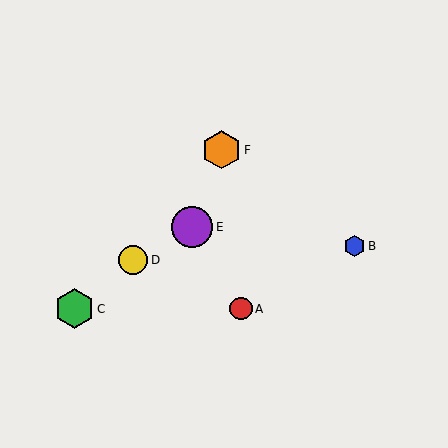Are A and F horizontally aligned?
No, A is at y≈309 and F is at y≈150.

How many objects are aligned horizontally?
2 objects (A, C) are aligned horizontally.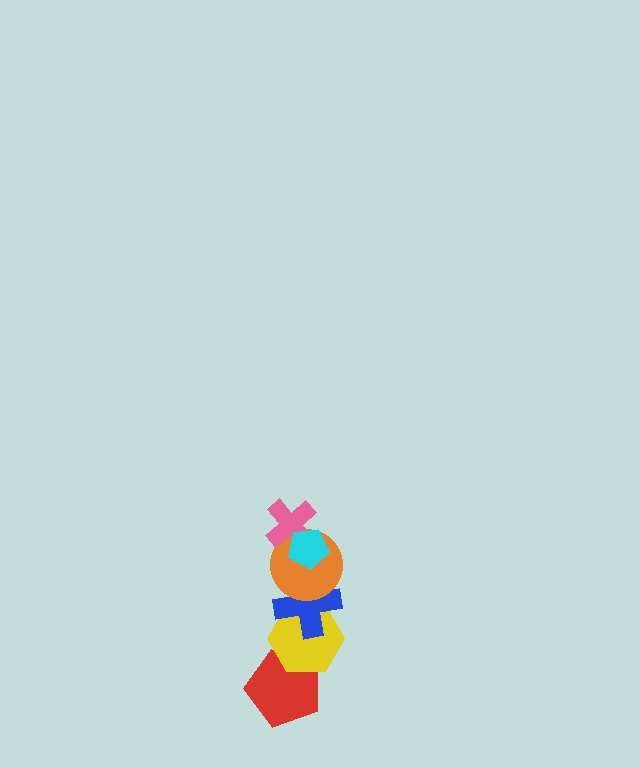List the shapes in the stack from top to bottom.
From top to bottom: the cyan pentagon, the pink cross, the orange circle, the blue cross, the yellow hexagon, the red pentagon.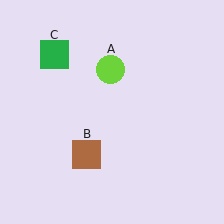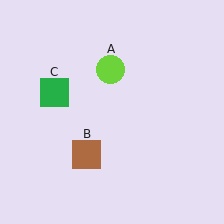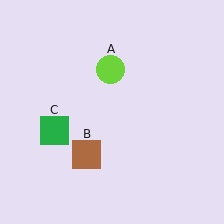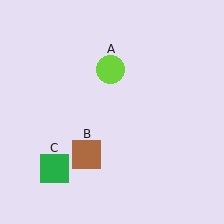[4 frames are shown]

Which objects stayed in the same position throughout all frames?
Lime circle (object A) and brown square (object B) remained stationary.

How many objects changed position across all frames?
1 object changed position: green square (object C).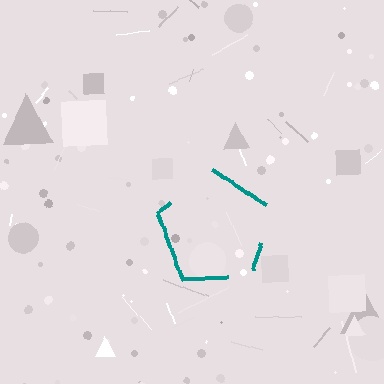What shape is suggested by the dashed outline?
The dashed outline suggests a pentagon.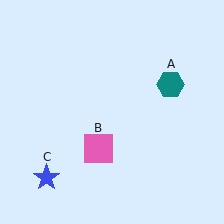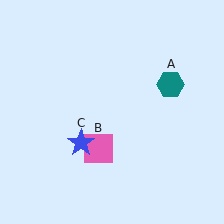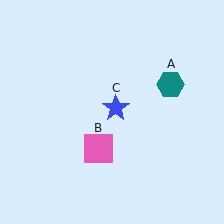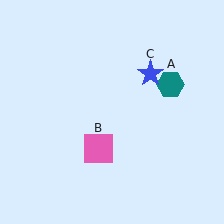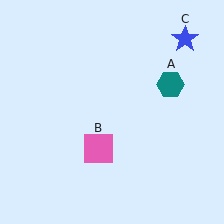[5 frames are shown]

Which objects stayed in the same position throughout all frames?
Teal hexagon (object A) and pink square (object B) remained stationary.